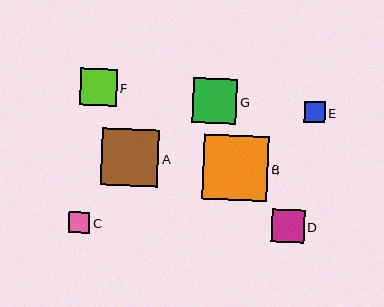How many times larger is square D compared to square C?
Square D is approximately 1.5 times the size of square C.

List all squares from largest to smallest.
From largest to smallest: B, A, G, F, D, C, E.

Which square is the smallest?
Square E is the smallest with a size of approximately 21 pixels.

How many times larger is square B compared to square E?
Square B is approximately 3.1 times the size of square E.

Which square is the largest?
Square B is the largest with a size of approximately 65 pixels.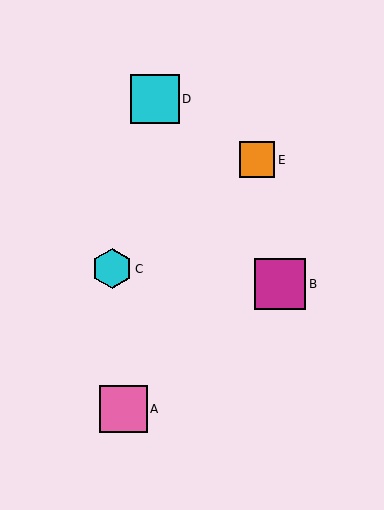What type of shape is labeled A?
Shape A is a pink square.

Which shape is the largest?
The magenta square (labeled B) is the largest.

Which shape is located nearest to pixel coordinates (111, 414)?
The pink square (labeled A) at (123, 409) is nearest to that location.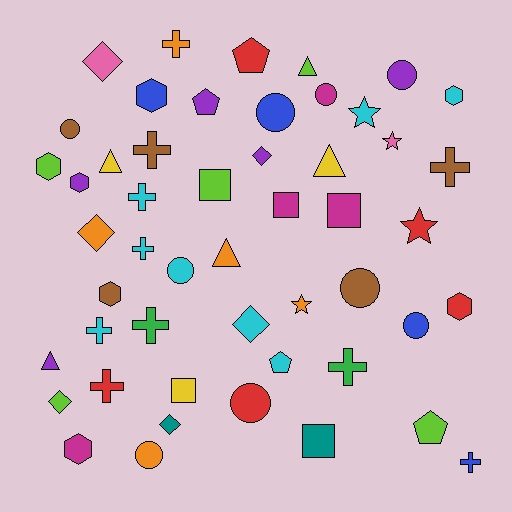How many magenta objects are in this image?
There are 4 magenta objects.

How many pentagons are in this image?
There are 4 pentagons.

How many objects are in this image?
There are 50 objects.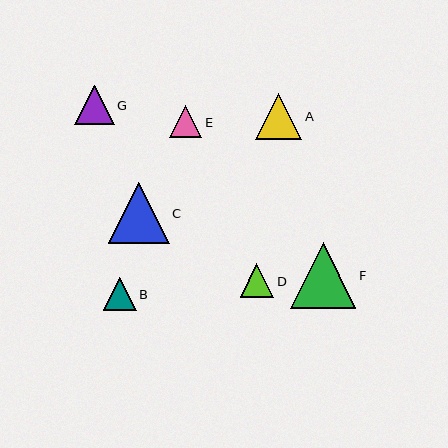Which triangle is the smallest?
Triangle E is the smallest with a size of approximately 32 pixels.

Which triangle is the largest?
Triangle F is the largest with a size of approximately 66 pixels.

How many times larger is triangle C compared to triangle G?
Triangle C is approximately 1.5 times the size of triangle G.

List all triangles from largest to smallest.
From largest to smallest: F, C, A, G, D, B, E.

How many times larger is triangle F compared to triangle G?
Triangle F is approximately 1.7 times the size of triangle G.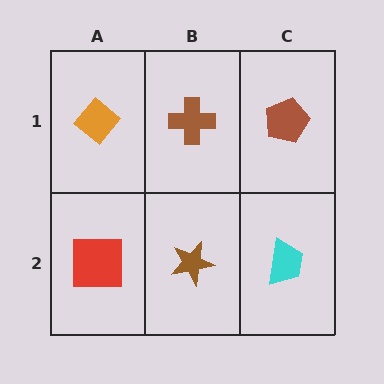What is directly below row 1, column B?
A brown star.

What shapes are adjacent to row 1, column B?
A brown star (row 2, column B), an orange diamond (row 1, column A), a brown pentagon (row 1, column C).